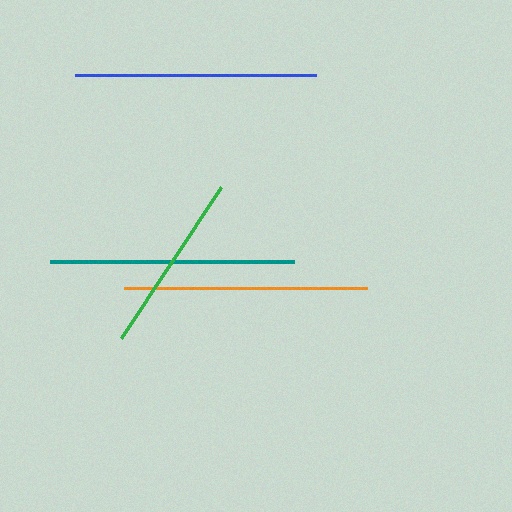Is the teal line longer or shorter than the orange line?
The teal line is longer than the orange line.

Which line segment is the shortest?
The green line is the shortest at approximately 181 pixels.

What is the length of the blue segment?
The blue segment is approximately 241 pixels long.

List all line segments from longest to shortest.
From longest to shortest: teal, orange, blue, green.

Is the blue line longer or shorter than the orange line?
The orange line is longer than the blue line.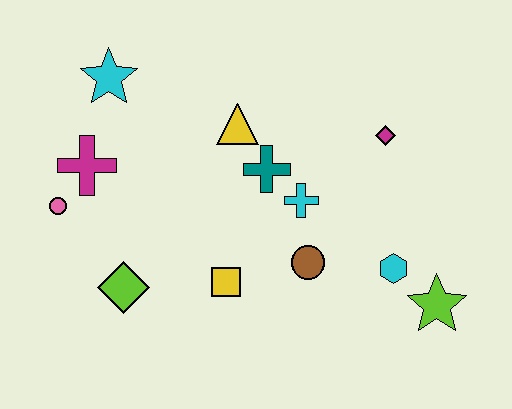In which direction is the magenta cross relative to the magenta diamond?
The magenta cross is to the left of the magenta diamond.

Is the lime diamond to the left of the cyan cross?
Yes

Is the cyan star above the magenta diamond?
Yes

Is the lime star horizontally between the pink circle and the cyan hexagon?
No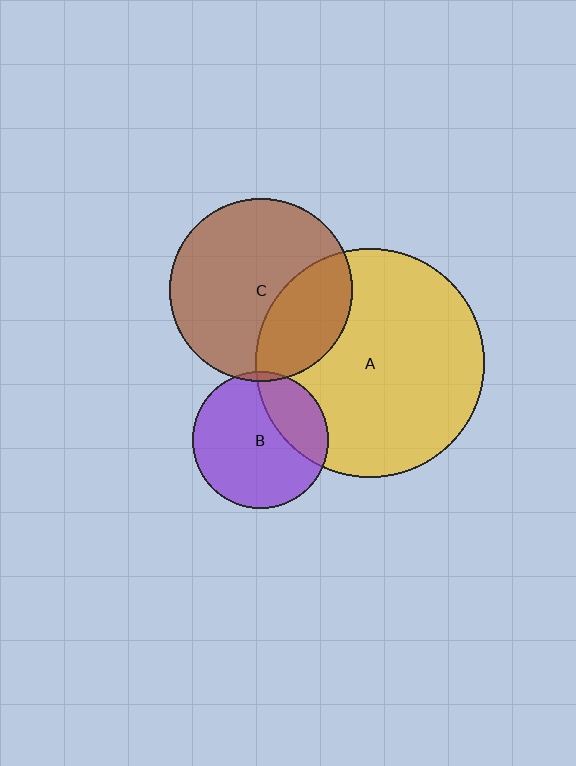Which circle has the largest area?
Circle A (yellow).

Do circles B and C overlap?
Yes.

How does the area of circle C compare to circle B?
Approximately 1.8 times.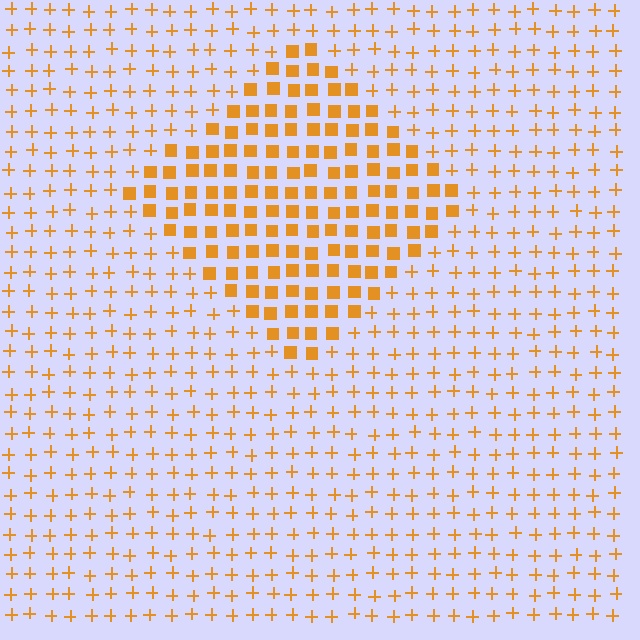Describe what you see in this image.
The image is filled with small orange elements arranged in a uniform grid. A diamond-shaped region contains squares, while the surrounding area contains plus signs. The boundary is defined purely by the change in element shape.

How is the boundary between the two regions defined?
The boundary is defined by a change in element shape: squares inside vs. plus signs outside. All elements share the same color and spacing.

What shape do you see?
I see a diamond.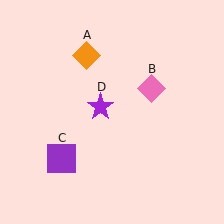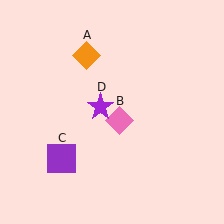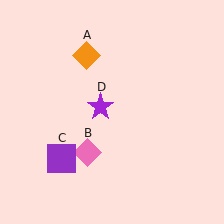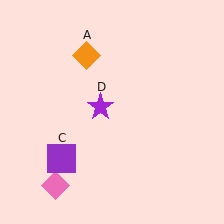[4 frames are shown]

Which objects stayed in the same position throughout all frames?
Orange diamond (object A) and purple square (object C) and purple star (object D) remained stationary.